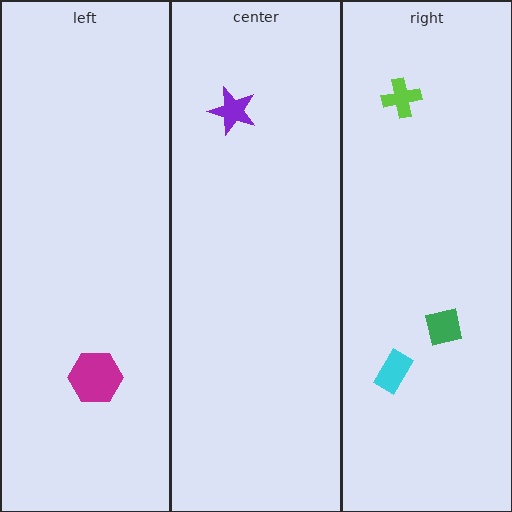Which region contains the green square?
The right region.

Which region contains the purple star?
The center region.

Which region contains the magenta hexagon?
The left region.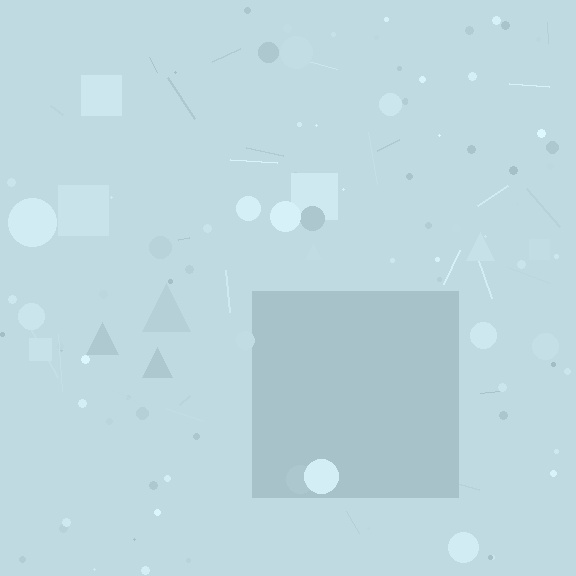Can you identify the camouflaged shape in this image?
The camouflaged shape is a square.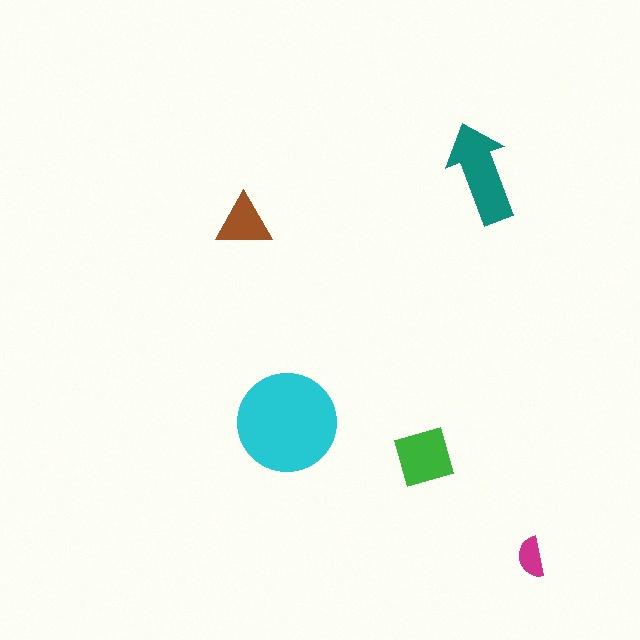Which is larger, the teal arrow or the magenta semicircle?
The teal arrow.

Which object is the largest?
The cyan circle.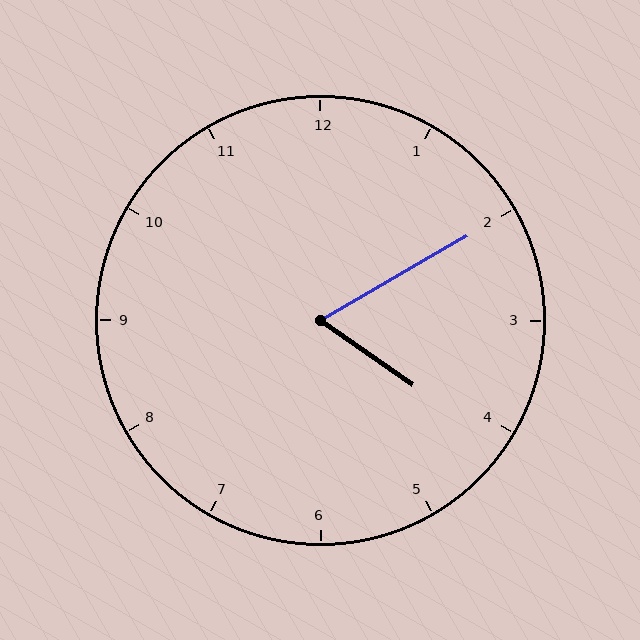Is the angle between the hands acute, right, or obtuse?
It is acute.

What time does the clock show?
4:10.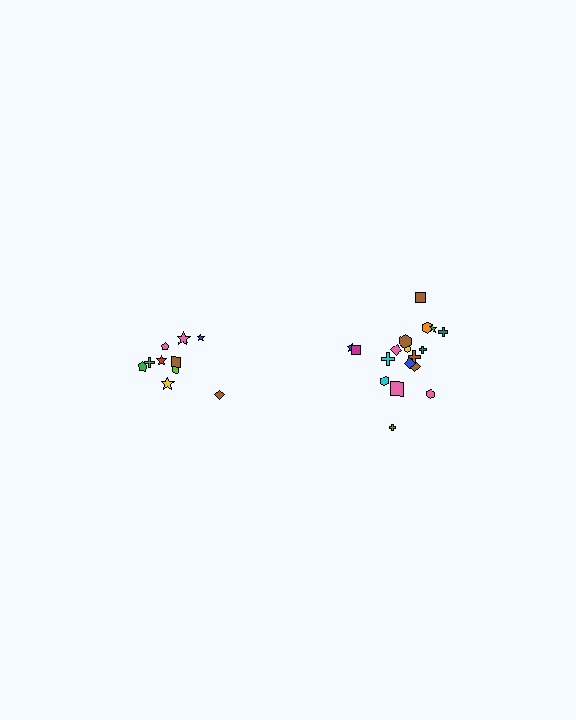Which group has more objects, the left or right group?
The right group.